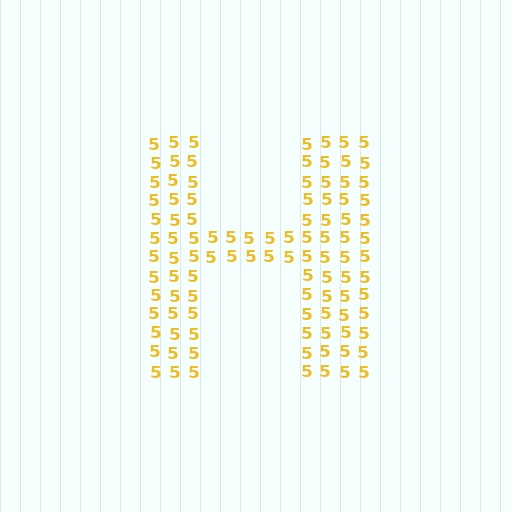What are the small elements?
The small elements are digit 5's.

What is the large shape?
The large shape is the letter H.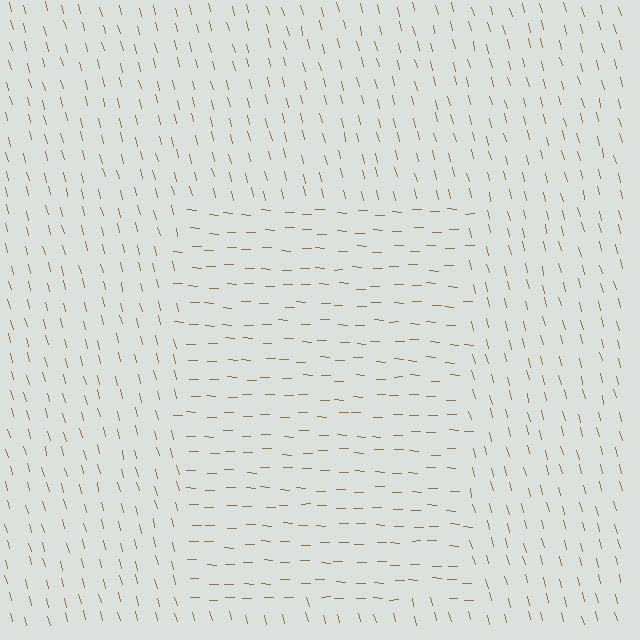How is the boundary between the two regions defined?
The boundary is defined purely by a change in line orientation (approximately 73 degrees difference). All lines are the same color and thickness.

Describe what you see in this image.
The image is filled with small brown line segments. A rectangle region in the image has lines oriented differently from the surrounding lines, creating a visible texture boundary.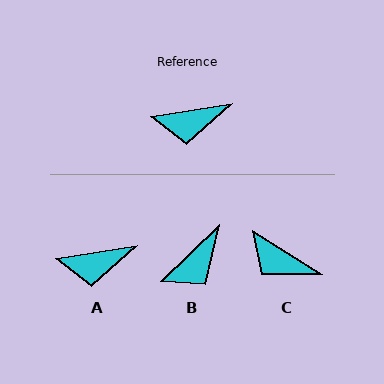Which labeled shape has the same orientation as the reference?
A.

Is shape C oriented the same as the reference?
No, it is off by about 41 degrees.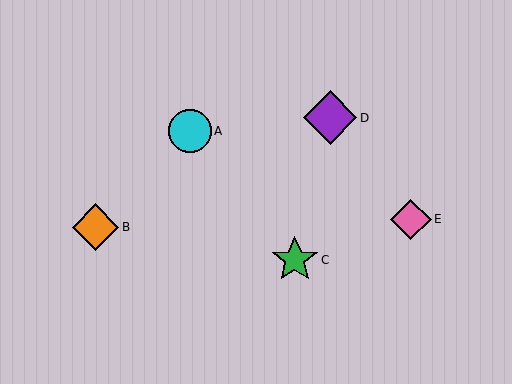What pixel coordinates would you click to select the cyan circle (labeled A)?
Click at (190, 131) to select the cyan circle A.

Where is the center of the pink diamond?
The center of the pink diamond is at (411, 219).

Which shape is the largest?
The purple diamond (labeled D) is the largest.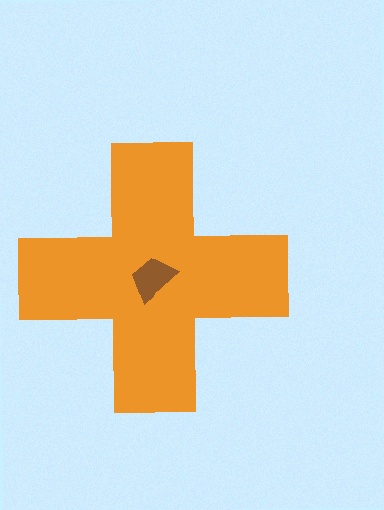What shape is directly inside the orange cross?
The brown trapezoid.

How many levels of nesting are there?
2.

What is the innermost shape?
The brown trapezoid.